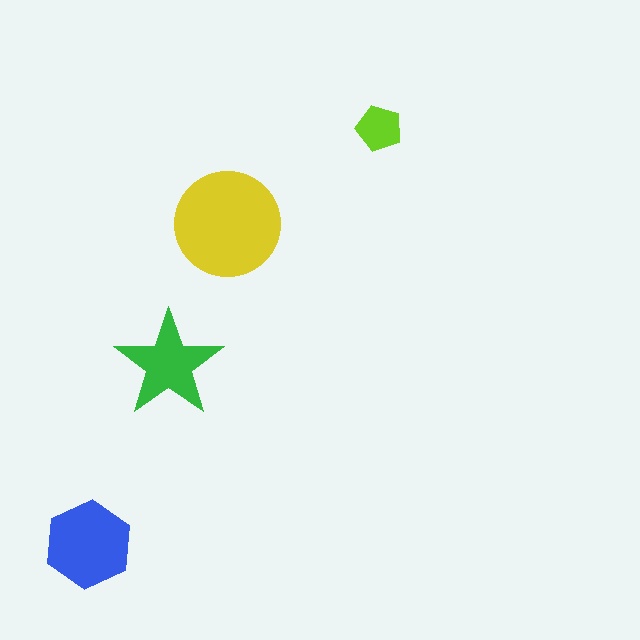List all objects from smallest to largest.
The lime pentagon, the green star, the blue hexagon, the yellow circle.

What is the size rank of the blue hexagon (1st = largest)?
2nd.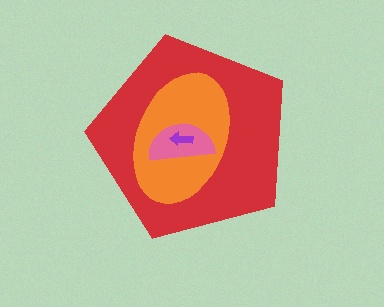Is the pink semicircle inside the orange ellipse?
Yes.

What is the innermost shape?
The purple arrow.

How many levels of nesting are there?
4.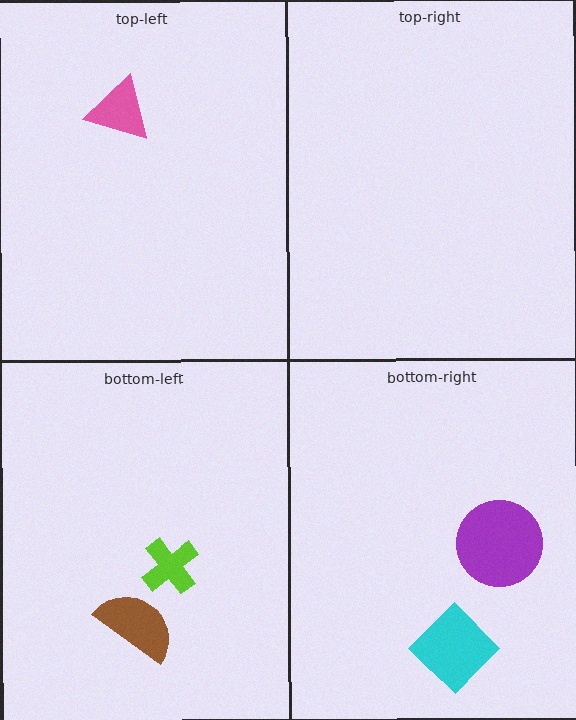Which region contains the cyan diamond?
The bottom-right region.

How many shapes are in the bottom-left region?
2.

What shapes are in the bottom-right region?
The cyan diamond, the purple circle.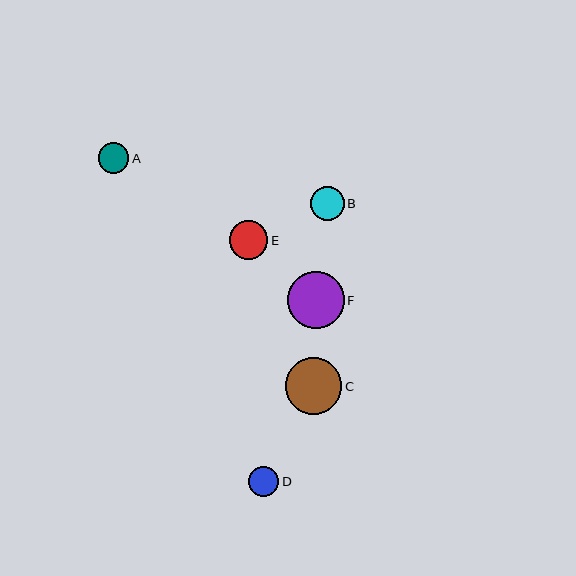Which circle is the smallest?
Circle D is the smallest with a size of approximately 30 pixels.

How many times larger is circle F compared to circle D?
Circle F is approximately 1.9 times the size of circle D.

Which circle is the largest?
Circle F is the largest with a size of approximately 57 pixels.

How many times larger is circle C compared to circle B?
Circle C is approximately 1.7 times the size of circle B.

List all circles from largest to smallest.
From largest to smallest: F, C, E, B, A, D.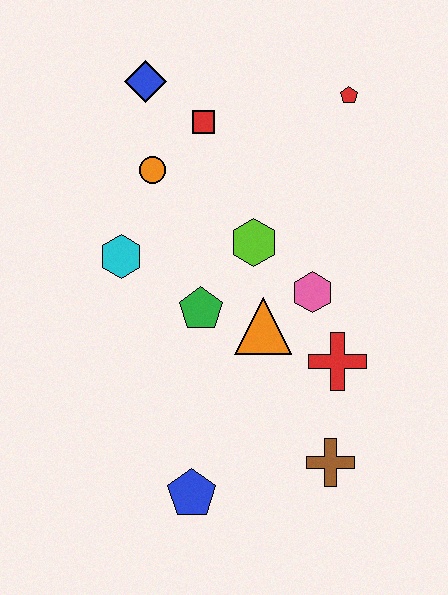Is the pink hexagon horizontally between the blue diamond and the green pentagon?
No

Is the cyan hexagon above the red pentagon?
No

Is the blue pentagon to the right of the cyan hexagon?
Yes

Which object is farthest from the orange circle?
The brown cross is farthest from the orange circle.